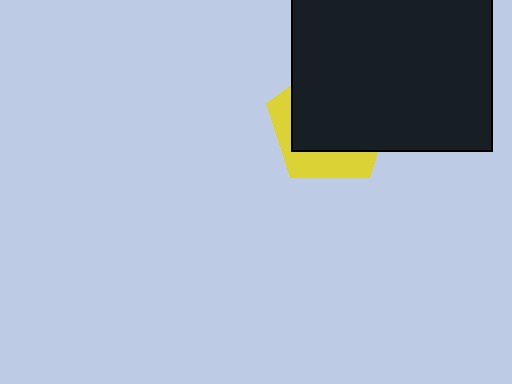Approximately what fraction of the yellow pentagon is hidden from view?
Roughly 68% of the yellow pentagon is hidden behind the black square.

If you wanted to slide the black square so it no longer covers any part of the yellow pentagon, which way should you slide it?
Slide it toward the upper-right — that is the most direct way to separate the two shapes.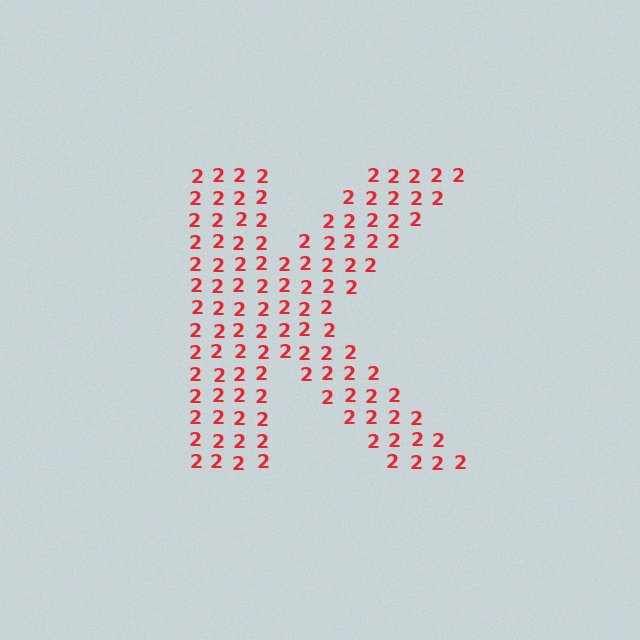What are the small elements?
The small elements are digit 2's.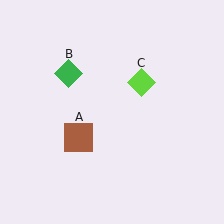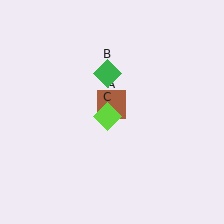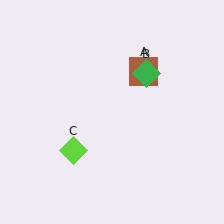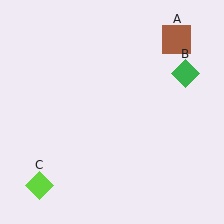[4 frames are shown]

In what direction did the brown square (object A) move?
The brown square (object A) moved up and to the right.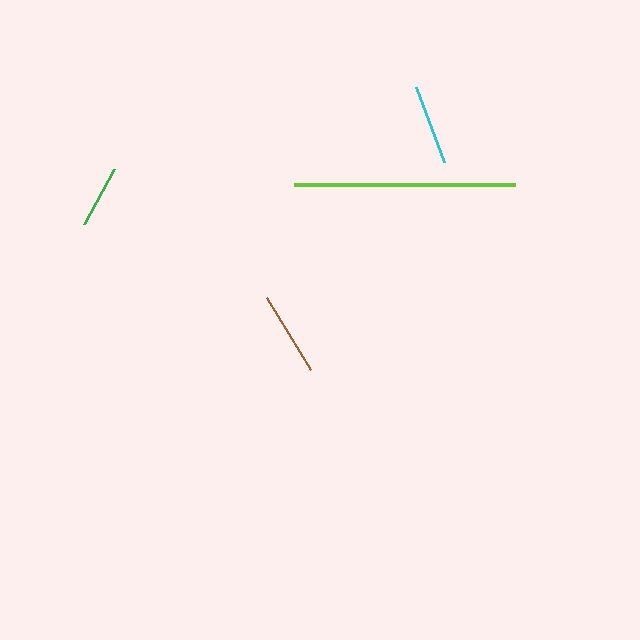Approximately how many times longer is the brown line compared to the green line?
The brown line is approximately 1.3 times the length of the green line.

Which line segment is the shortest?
The green line is the shortest at approximately 63 pixels.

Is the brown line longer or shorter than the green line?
The brown line is longer than the green line.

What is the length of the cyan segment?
The cyan segment is approximately 80 pixels long.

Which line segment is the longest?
The lime line is the longest at approximately 220 pixels.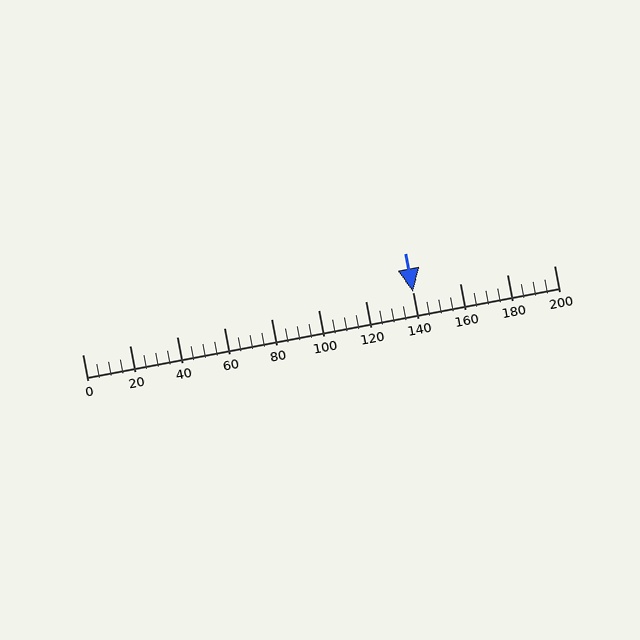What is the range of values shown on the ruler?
The ruler shows values from 0 to 200.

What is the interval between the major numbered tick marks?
The major tick marks are spaced 20 units apart.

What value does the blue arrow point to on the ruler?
The blue arrow points to approximately 140.